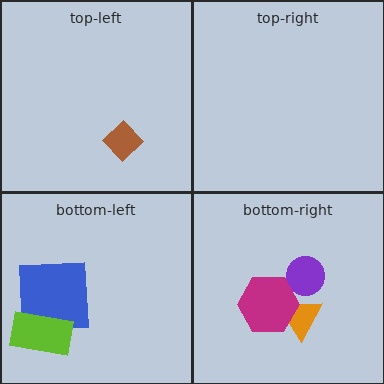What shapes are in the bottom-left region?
The blue square, the lime rectangle.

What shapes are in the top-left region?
The brown diamond.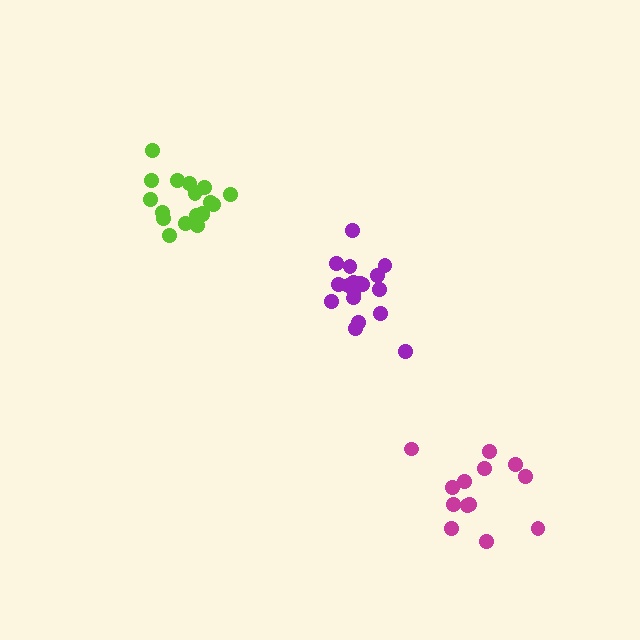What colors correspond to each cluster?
The clusters are colored: lime, magenta, purple.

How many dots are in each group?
Group 1: 18 dots, Group 2: 13 dots, Group 3: 18 dots (49 total).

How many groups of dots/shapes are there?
There are 3 groups.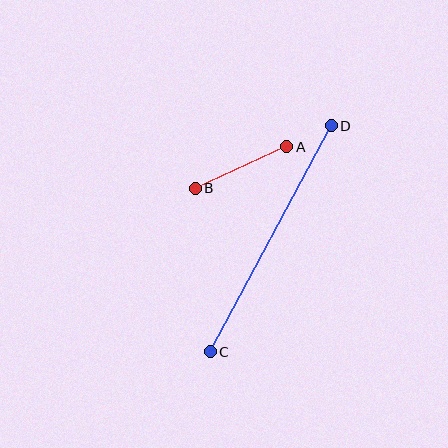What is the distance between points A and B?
The distance is approximately 100 pixels.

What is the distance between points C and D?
The distance is approximately 257 pixels.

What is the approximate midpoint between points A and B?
The midpoint is at approximately (241, 167) pixels.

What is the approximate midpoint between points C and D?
The midpoint is at approximately (271, 239) pixels.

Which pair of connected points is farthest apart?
Points C and D are farthest apart.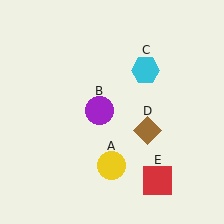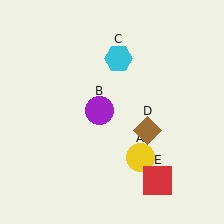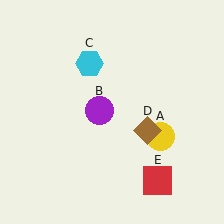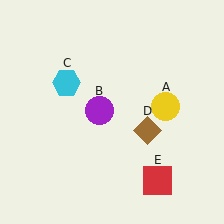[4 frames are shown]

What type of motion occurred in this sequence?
The yellow circle (object A), cyan hexagon (object C) rotated counterclockwise around the center of the scene.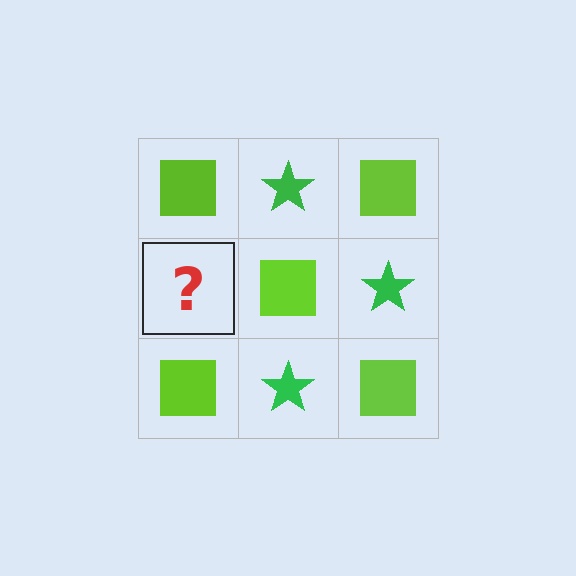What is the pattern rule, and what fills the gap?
The rule is that it alternates lime square and green star in a checkerboard pattern. The gap should be filled with a green star.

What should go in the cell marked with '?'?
The missing cell should contain a green star.